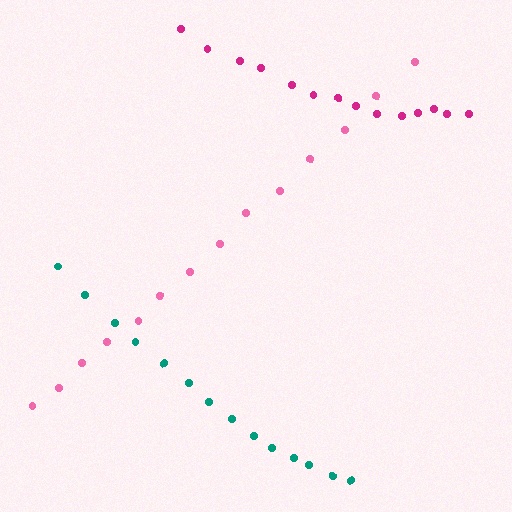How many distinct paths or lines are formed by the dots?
There are 3 distinct paths.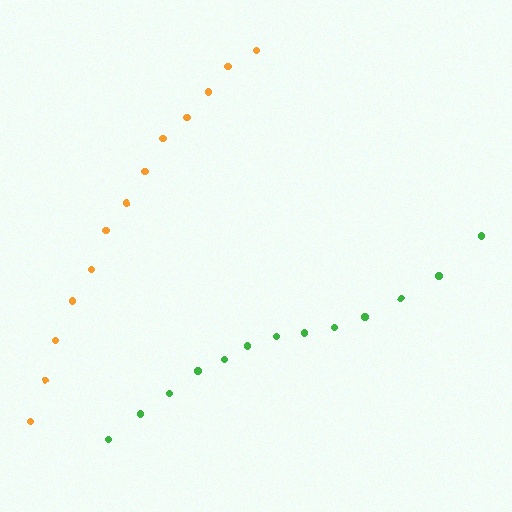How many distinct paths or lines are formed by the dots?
There are 2 distinct paths.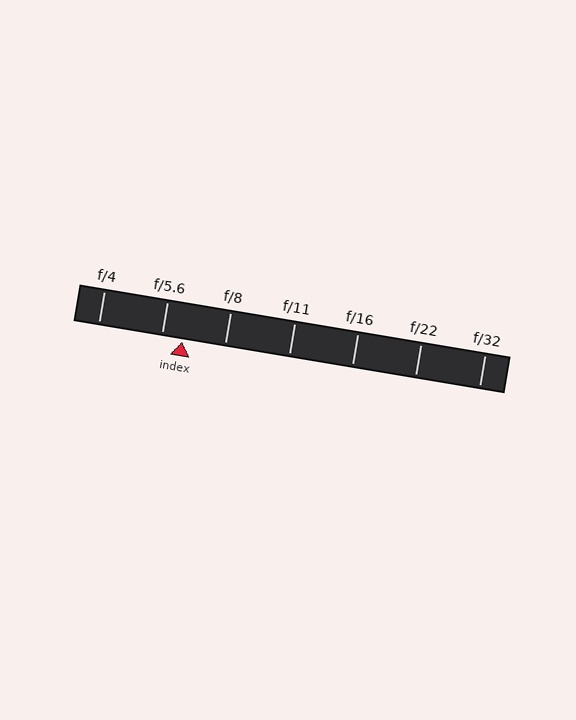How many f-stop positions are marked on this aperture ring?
There are 7 f-stop positions marked.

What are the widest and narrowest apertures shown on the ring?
The widest aperture shown is f/4 and the narrowest is f/32.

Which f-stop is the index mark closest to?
The index mark is closest to f/5.6.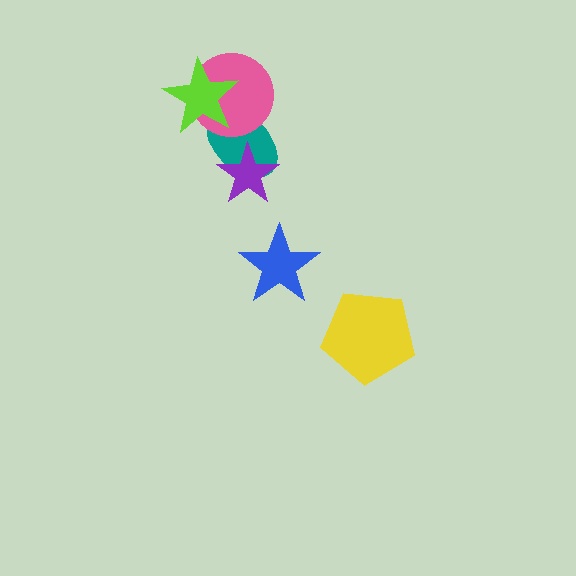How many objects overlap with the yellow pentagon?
0 objects overlap with the yellow pentagon.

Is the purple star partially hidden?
No, no other shape covers it.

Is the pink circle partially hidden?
Yes, it is partially covered by another shape.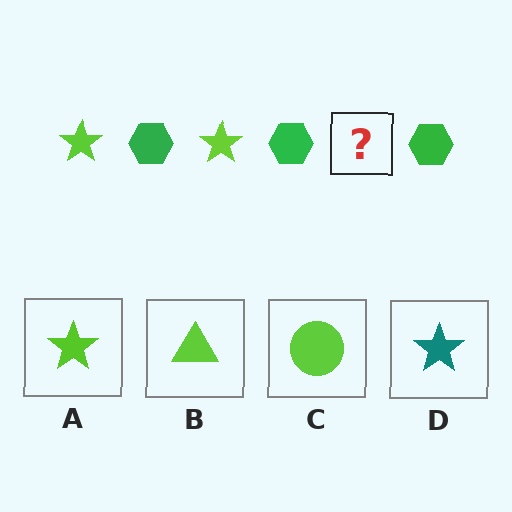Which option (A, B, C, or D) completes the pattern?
A.